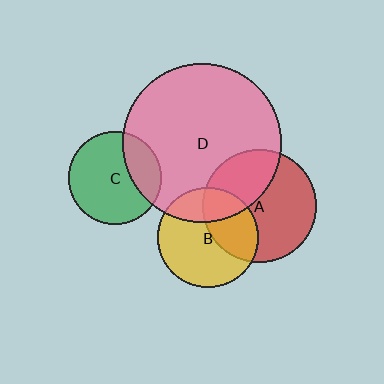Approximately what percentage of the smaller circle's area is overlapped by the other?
Approximately 35%.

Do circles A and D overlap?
Yes.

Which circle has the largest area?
Circle D (pink).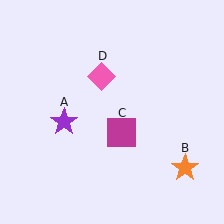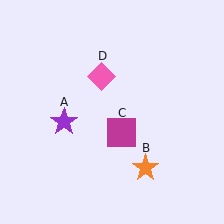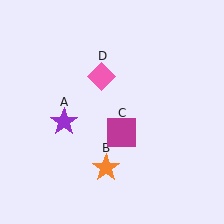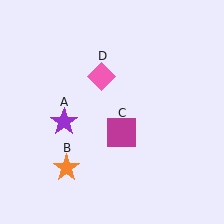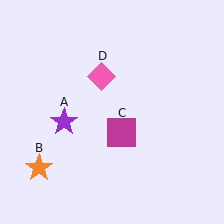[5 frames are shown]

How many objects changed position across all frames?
1 object changed position: orange star (object B).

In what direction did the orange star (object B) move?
The orange star (object B) moved left.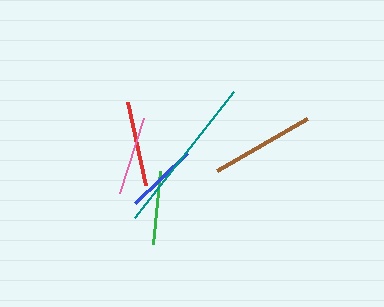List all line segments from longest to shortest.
From longest to shortest: teal, brown, red, pink, green, blue.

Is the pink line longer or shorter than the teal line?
The teal line is longer than the pink line.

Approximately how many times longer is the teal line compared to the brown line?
The teal line is approximately 1.5 times the length of the brown line.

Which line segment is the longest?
The teal line is the longest at approximately 160 pixels.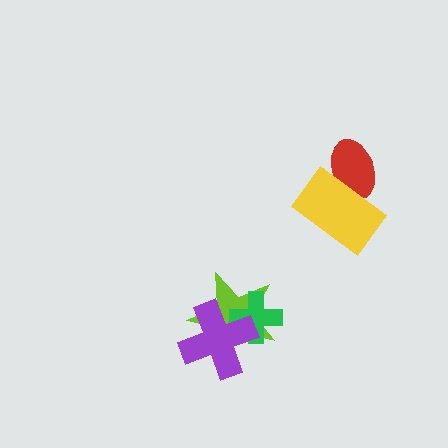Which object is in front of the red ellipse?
The yellow rectangle is in front of the red ellipse.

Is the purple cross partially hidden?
No, no other shape covers it.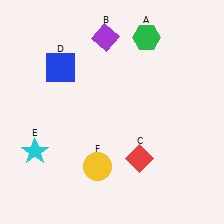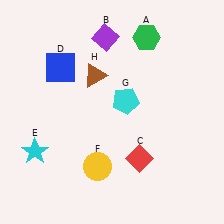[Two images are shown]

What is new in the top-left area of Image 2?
A brown triangle (H) was added in the top-left area of Image 2.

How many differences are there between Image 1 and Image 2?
There are 2 differences between the two images.